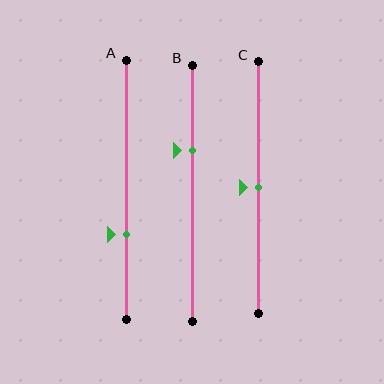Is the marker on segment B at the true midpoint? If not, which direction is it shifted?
No, the marker on segment B is shifted upward by about 17% of the segment length.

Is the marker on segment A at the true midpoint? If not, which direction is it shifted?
No, the marker on segment A is shifted downward by about 17% of the segment length.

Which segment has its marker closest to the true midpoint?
Segment C has its marker closest to the true midpoint.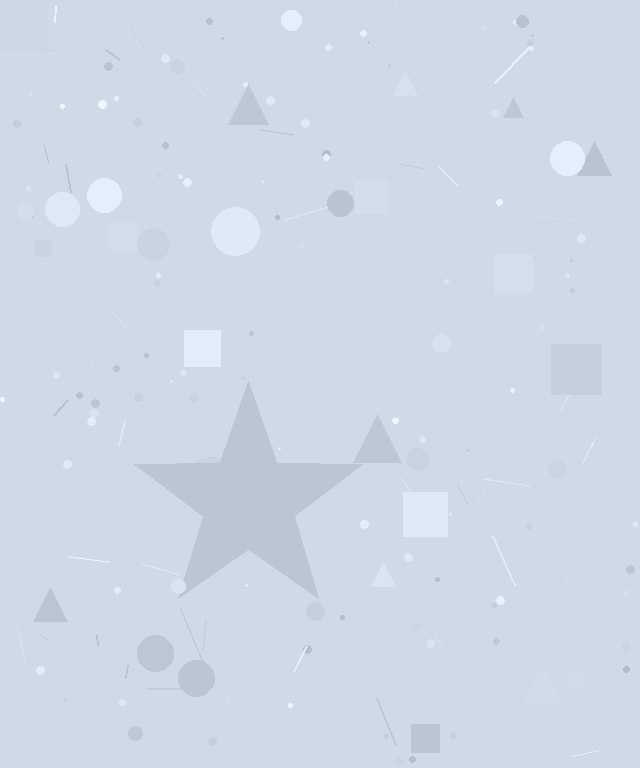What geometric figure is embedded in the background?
A star is embedded in the background.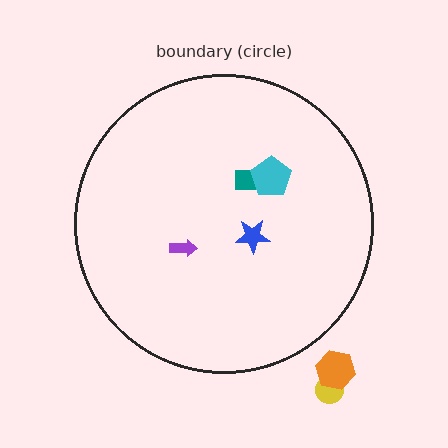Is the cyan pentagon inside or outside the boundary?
Inside.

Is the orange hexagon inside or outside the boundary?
Outside.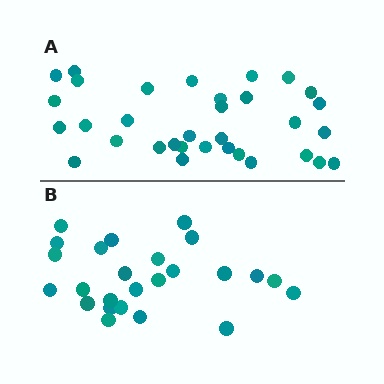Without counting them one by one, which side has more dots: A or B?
Region A (the top region) has more dots.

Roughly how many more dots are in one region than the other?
Region A has roughly 8 or so more dots than region B.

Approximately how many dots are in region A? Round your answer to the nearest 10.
About 30 dots. (The exact count is 33, which rounds to 30.)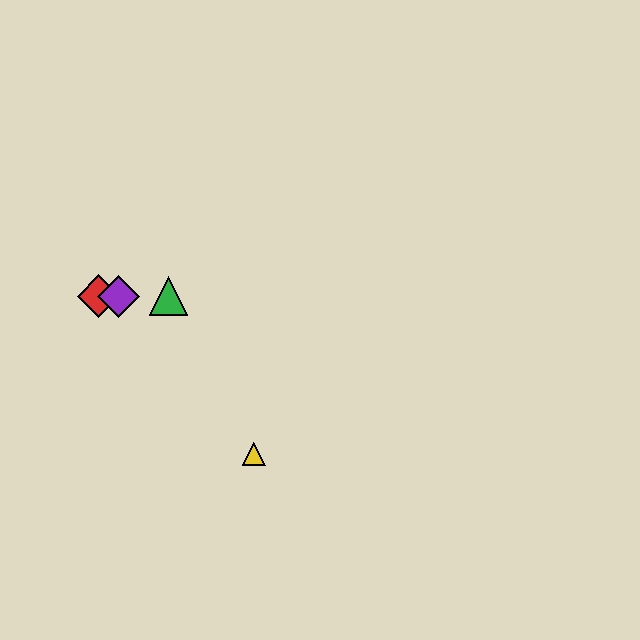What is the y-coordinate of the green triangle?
The green triangle is at y≈296.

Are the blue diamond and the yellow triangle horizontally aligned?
No, the blue diamond is at y≈296 and the yellow triangle is at y≈454.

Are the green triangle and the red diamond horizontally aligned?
Yes, both are at y≈296.